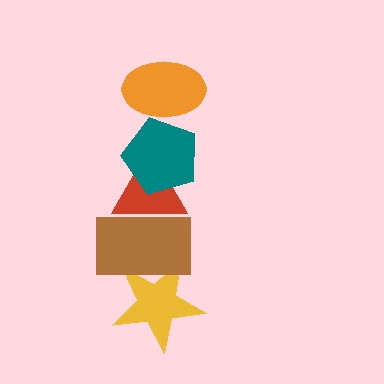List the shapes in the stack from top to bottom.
From top to bottom: the orange ellipse, the teal pentagon, the red triangle, the brown rectangle, the yellow star.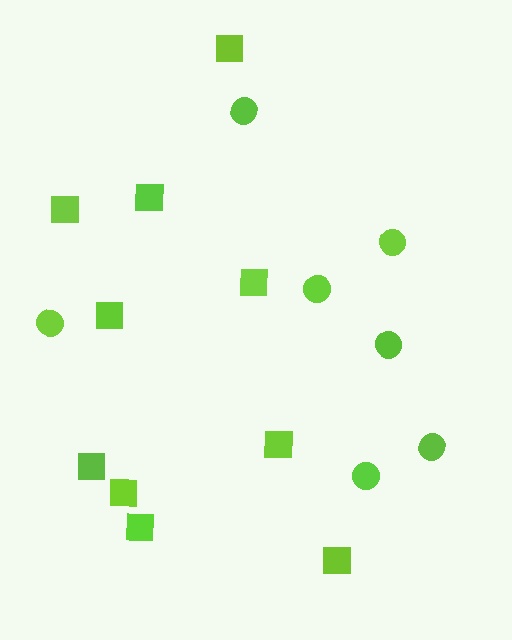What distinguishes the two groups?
There are 2 groups: one group of circles (7) and one group of squares (10).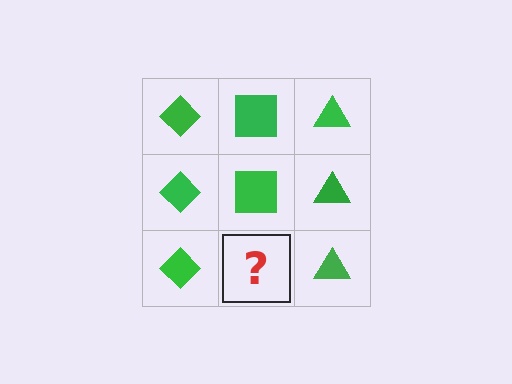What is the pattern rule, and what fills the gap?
The rule is that each column has a consistent shape. The gap should be filled with a green square.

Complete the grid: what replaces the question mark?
The question mark should be replaced with a green square.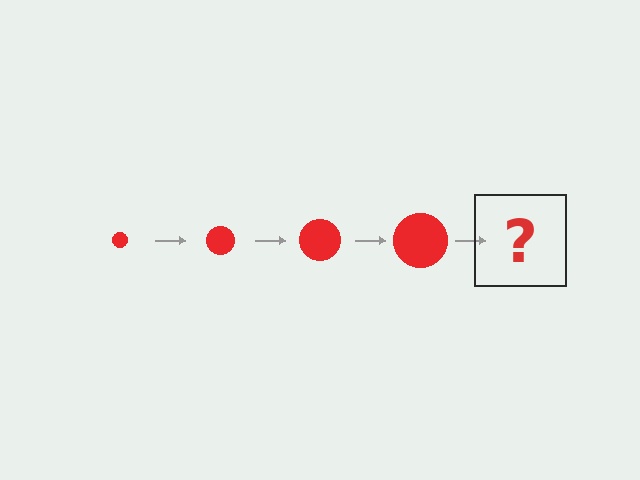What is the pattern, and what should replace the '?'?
The pattern is that the circle gets progressively larger each step. The '?' should be a red circle, larger than the previous one.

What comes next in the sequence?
The next element should be a red circle, larger than the previous one.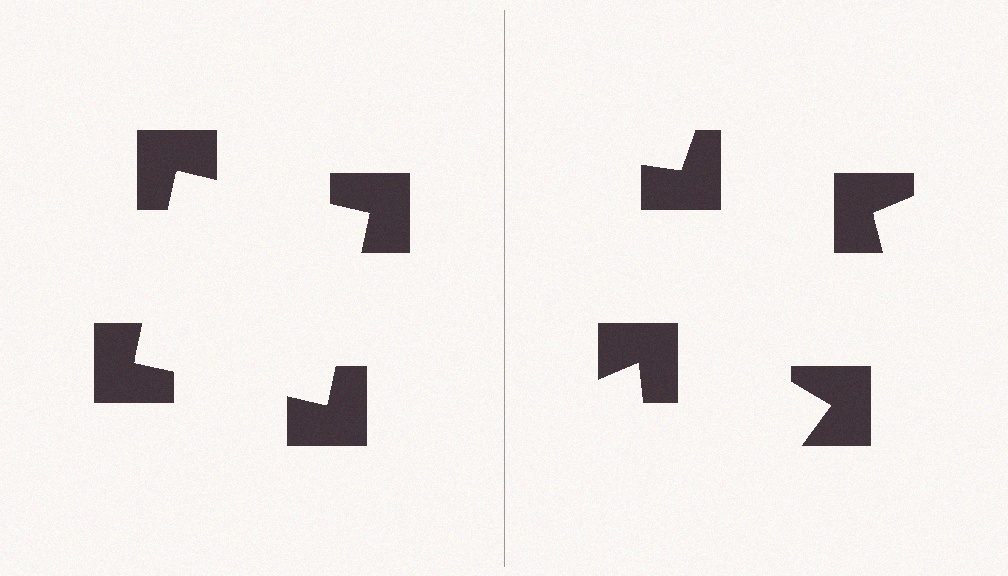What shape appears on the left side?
An illusory square.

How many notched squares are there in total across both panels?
8 — 4 on each side.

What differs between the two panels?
The notched squares are positioned identically on both sides; only the wedge orientations differ. On the left they align to a square; on the right they are misaligned.